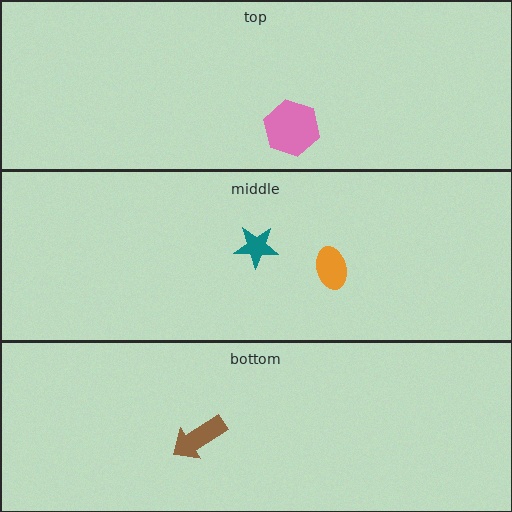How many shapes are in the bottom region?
1.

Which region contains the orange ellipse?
The middle region.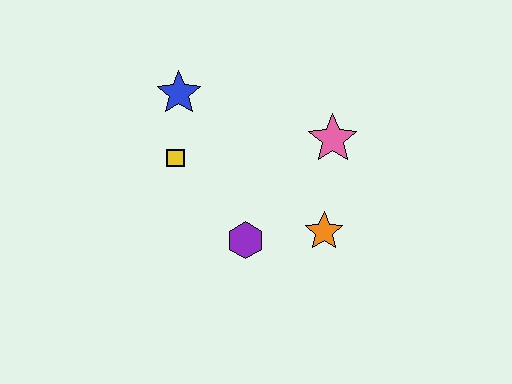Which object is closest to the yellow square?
The blue star is closest to the yellow square.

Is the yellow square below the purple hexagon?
No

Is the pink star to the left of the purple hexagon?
No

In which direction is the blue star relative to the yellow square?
The blue star is above the yellow square.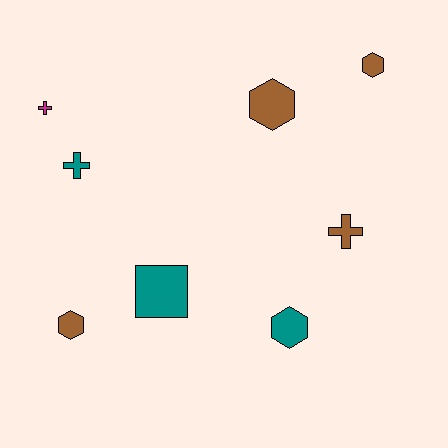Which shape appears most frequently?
Hexagon, with 4 objects.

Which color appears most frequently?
Brown, with 4 objects.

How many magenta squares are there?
There are no magenta squares.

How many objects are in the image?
There are 8 objects.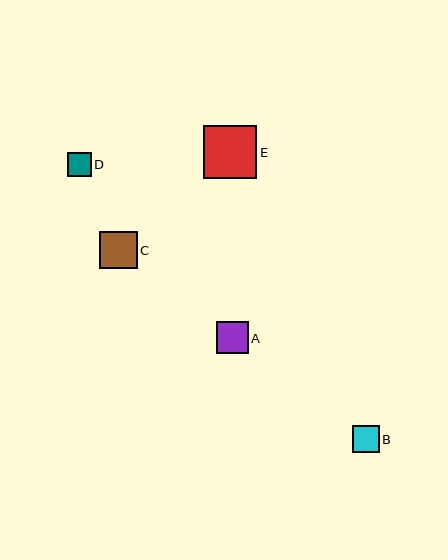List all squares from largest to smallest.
From largest to smallest: E, C, A, B, D.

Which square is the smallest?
Square D is the smallest with a size of approximately 23 pixels.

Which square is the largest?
Square E is the largest with a size of approximately 53 pixels.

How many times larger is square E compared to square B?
Square E is approximately 2.0 times the size of square B.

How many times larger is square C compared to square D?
Square C is approximately 1.6 times the size of square D.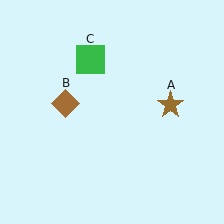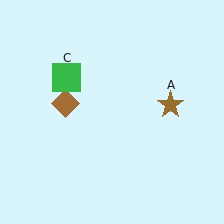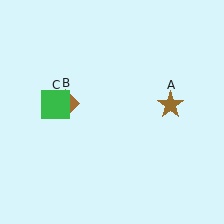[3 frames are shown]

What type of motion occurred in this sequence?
The green square (object C) rotated counterclockwise around the center of the scene.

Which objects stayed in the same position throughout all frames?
Brown star (object A) and brown diamond (object B) remained stationary.